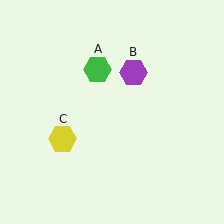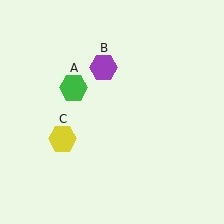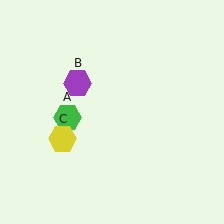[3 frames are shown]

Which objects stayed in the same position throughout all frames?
Yellow hexagon (object C) remained stationary.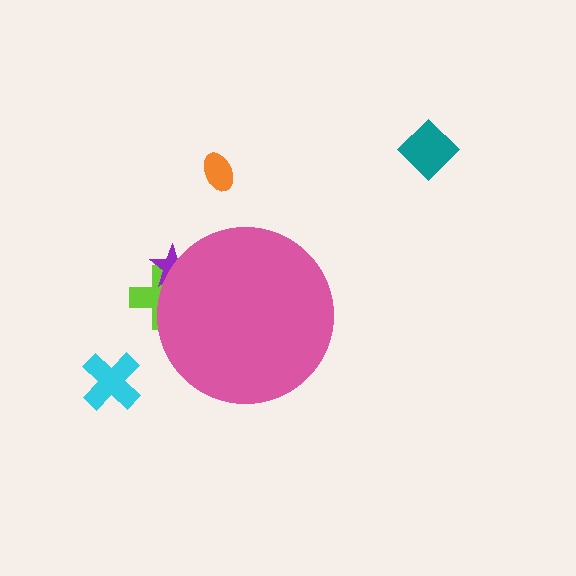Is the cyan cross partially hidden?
No, the cyan cross is fully visible.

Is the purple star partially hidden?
Yes, the purple star is partially hidden behind the pink circle.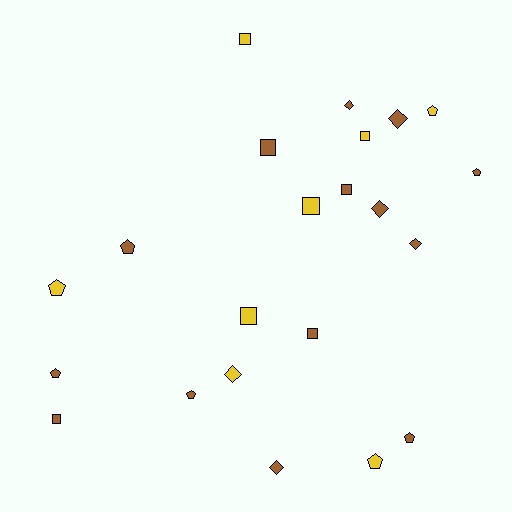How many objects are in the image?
There are 22 objects.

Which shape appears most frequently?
Square, with 8 objects.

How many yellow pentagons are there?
There are 3 yellow pentagons.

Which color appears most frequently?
Brown, with 14 objects.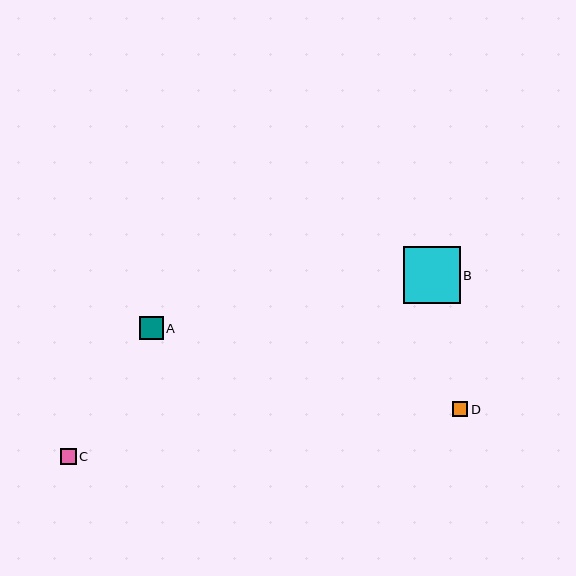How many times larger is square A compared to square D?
Square A is approximately 1.6 times the size of square D.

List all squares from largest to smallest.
From largest to smallest: B, A, C, D.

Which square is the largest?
Square B is the largest with a size of approximately 57 pixels.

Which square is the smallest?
Square D is the smallest with a size of approximately 15 pixels.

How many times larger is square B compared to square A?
Square B is approximately 2.4 times the size of square A.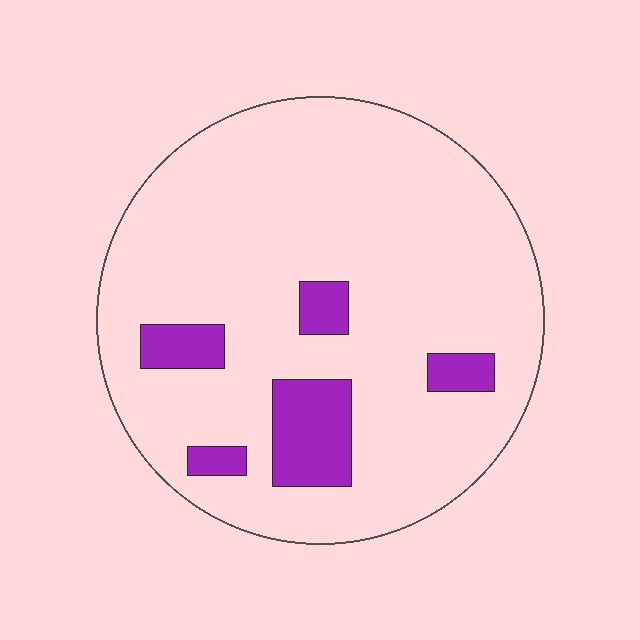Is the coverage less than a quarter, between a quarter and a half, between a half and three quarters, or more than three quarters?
Less than a quarter.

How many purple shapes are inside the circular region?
5.